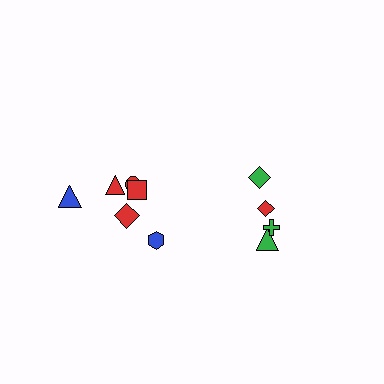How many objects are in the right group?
There are 4 objects.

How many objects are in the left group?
There are 6 objects.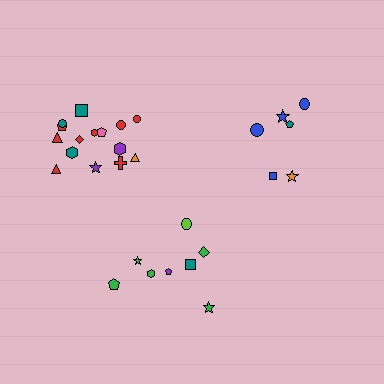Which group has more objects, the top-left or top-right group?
The top-left group.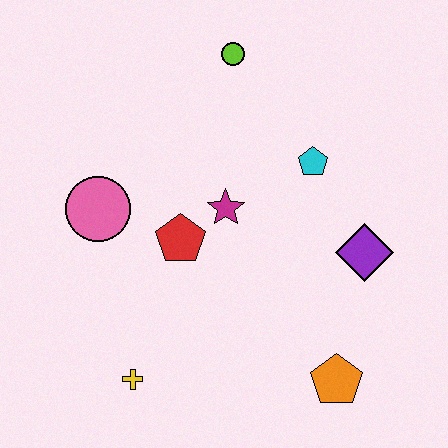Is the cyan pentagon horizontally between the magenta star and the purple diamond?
Yes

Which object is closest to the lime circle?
The cyan pentagon is closest to the lime circle.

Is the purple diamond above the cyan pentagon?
No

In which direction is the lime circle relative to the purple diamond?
The lime circle is above the purple diamond.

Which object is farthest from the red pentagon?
The orange pentagon is farthest from the red pentagon.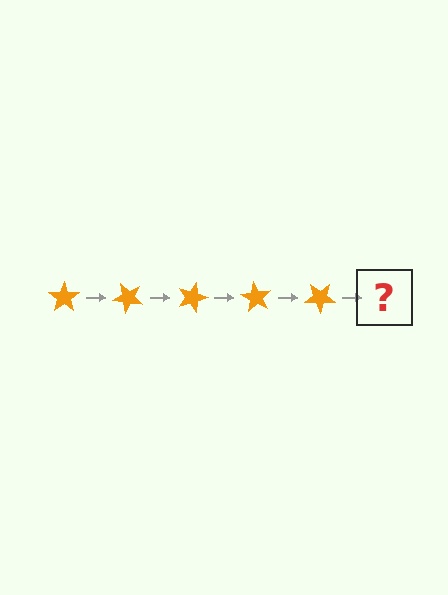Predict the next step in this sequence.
The next step is an orange star rotated 225 degrees.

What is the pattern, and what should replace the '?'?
The pattern is that the star rotates 45 degrees each step. The '?' should be an orange star rotated 225 degrees.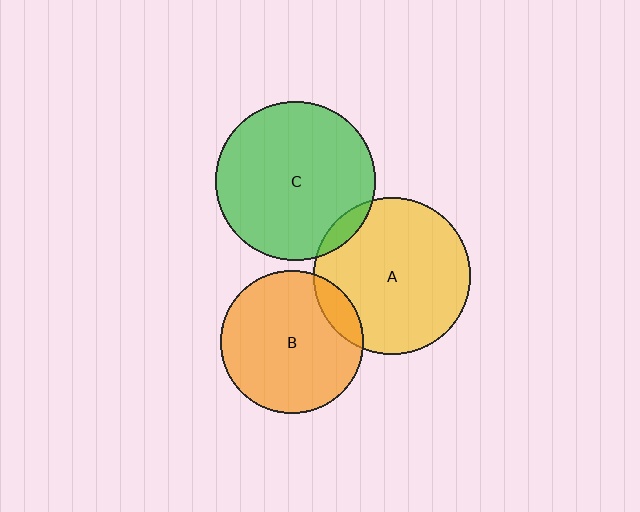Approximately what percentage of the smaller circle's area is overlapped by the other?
Approximately 5%.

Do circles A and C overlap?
Yes.